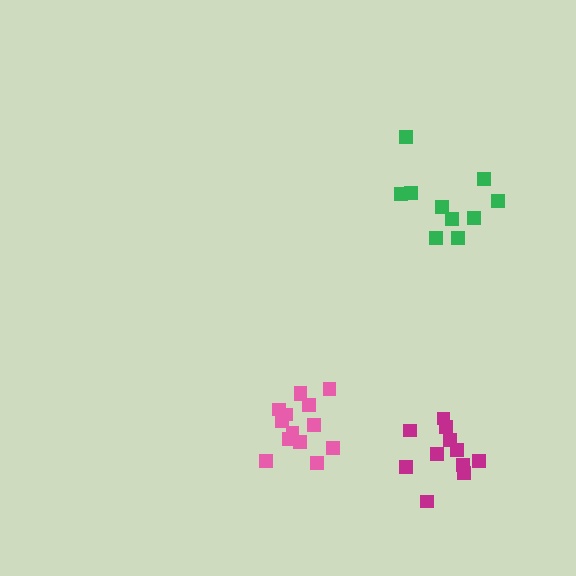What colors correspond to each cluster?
The clusters are colored: pink, green, magenta.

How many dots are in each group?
Group 1: 14 dots, Group 2: 10 dots, Group 3: 11 dots (35 total).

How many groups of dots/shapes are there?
There are 3 groups.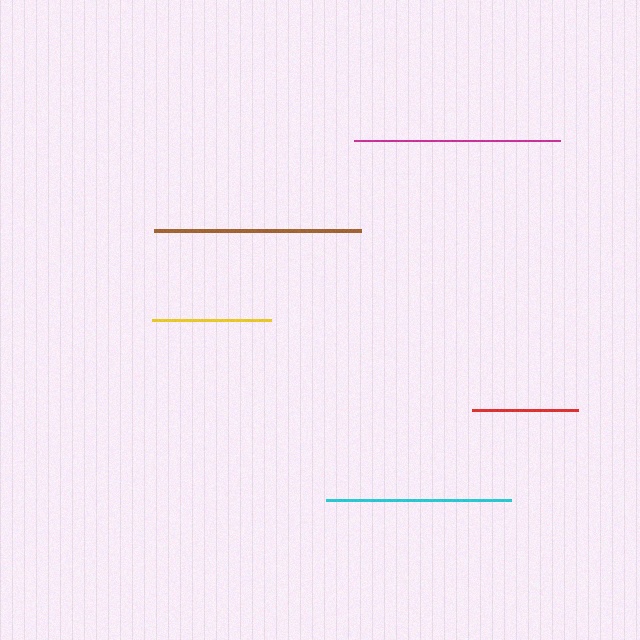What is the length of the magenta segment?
The magenta segment is approximately 206 pixels long.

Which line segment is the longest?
The brown line is the longest at approximately 207 pixels.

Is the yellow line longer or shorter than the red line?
The yellow line is longer than the red line.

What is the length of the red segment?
The red segment is approximately 106 pixels long.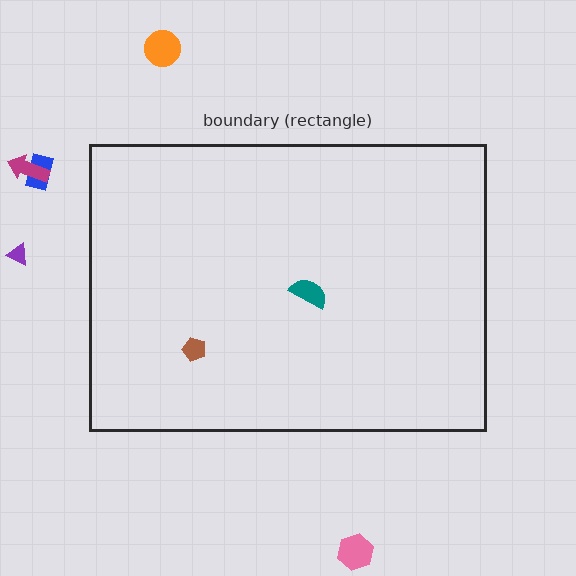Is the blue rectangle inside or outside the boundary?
Outside.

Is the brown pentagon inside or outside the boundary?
Inside.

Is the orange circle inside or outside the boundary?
Outside.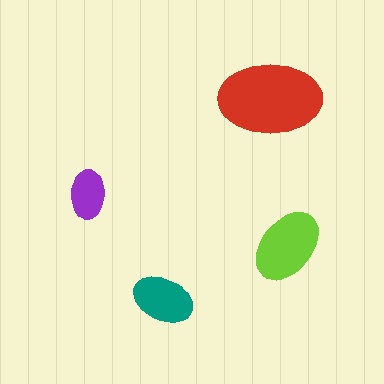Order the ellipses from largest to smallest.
the red one, the lime one, the teal one, the purple one.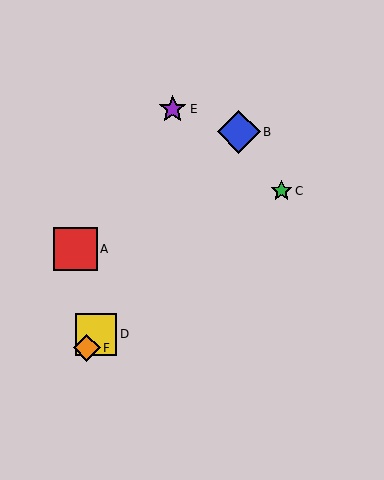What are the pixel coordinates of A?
Object A is at (75, 249).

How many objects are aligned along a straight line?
3 objects (B, D, F) are aligned along a straight line.